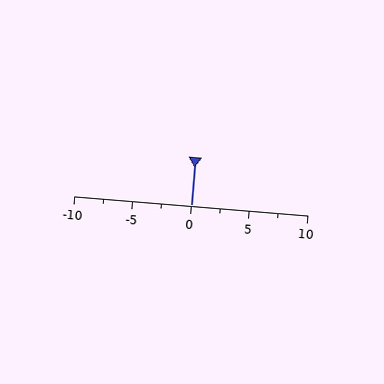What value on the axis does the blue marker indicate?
The marker indicates approximately 0.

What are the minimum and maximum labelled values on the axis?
The axis runs from -10 to 10.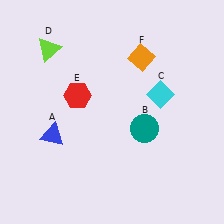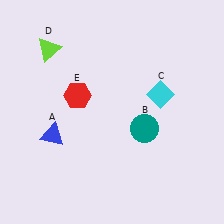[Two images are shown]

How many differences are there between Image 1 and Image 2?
There is 1 difference between the two images.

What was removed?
The orange diamond (F) was removed in Image 2.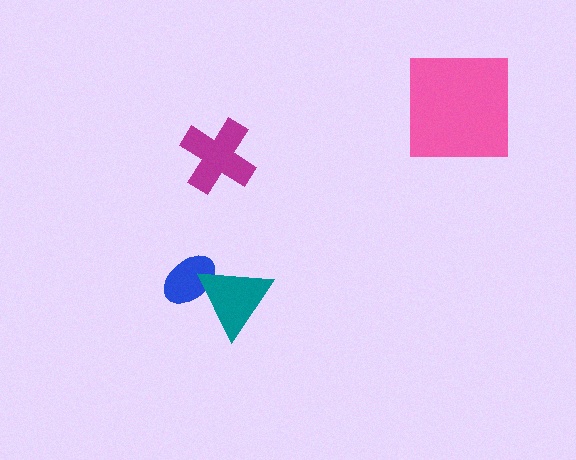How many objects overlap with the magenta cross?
0 objects overlap with the magenta cross.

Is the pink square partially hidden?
No, no other shape covers it.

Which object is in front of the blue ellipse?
The teal triangle is in front of the blue ellipse.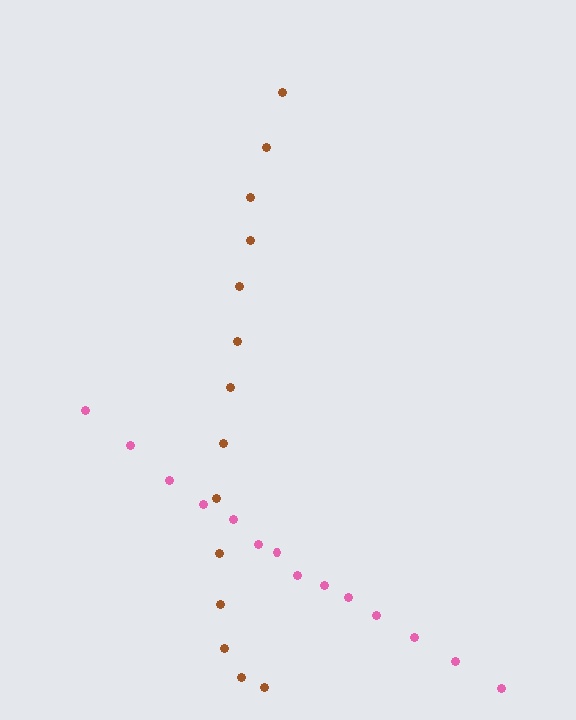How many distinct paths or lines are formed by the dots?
There are 2 distinct paths.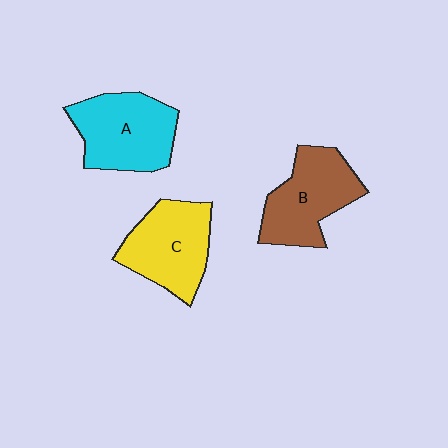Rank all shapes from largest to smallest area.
From largest to smallest: A (cyan), B (brown), C (yellow).